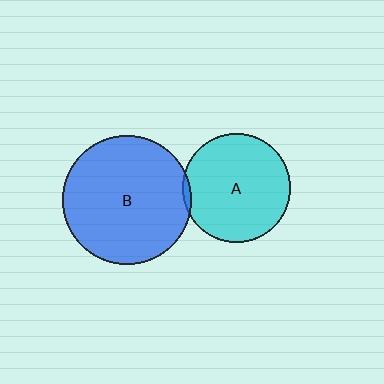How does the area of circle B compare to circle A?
Approximately 1.4 times.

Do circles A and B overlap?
Yes.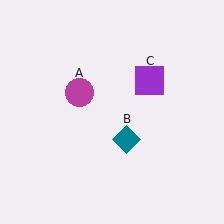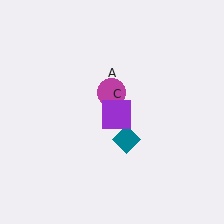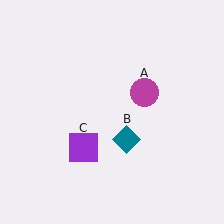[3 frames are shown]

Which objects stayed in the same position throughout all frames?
Teal diamond (object B) remained stationary.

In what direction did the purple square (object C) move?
The purple square (object C) moved down and to the left.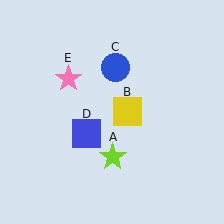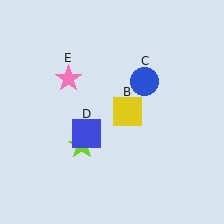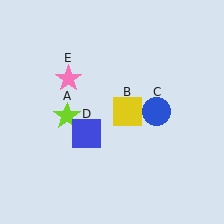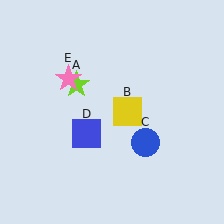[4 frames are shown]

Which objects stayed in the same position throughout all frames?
Yellow square (object B) and blue square (object D) and pink star (object E) remained stationary.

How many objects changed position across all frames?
2 objects changed position: lime star (object A), blue circle (object C).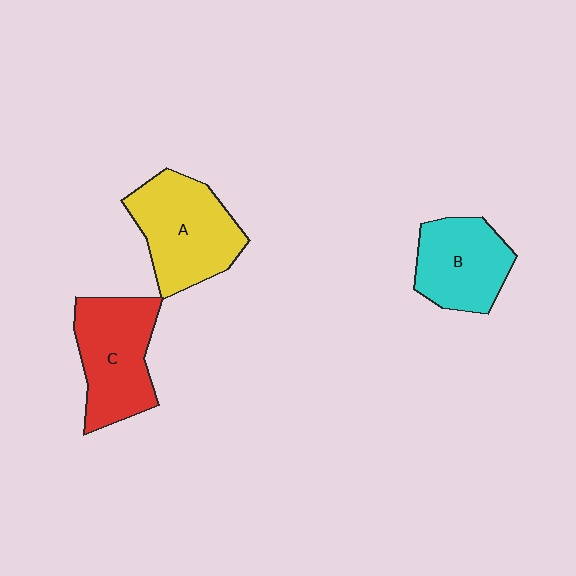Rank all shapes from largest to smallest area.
From largest to smallest: A (yellow), C (red), B (cyan).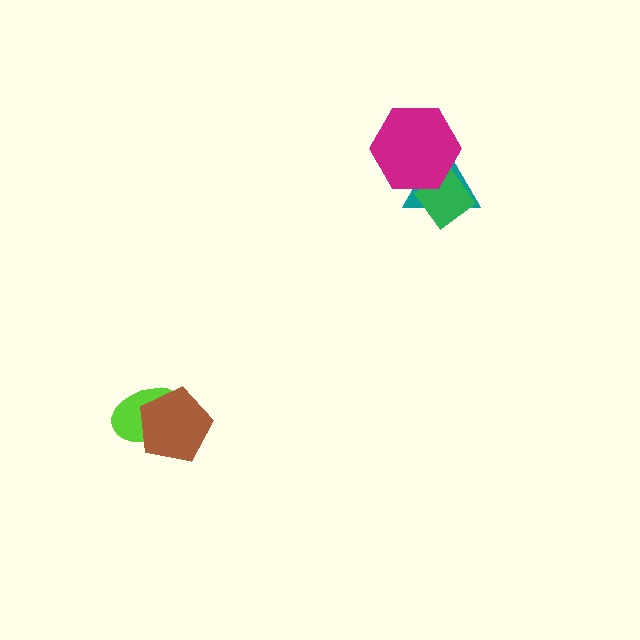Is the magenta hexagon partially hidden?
No, no other shape covers it.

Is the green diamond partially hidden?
Yes, it is partially covered by another shape.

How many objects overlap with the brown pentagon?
1 object overlaps with the brown pentagon.